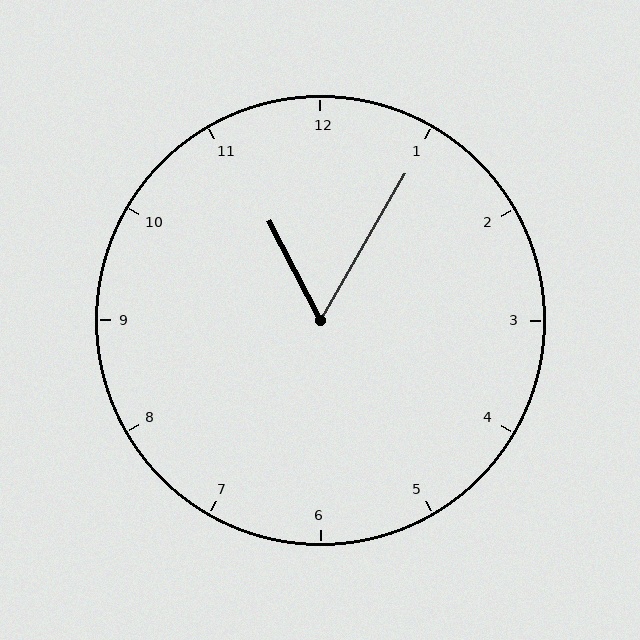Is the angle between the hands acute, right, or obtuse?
It is acute.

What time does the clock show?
11:05.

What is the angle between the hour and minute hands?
Approximately 58 degrees.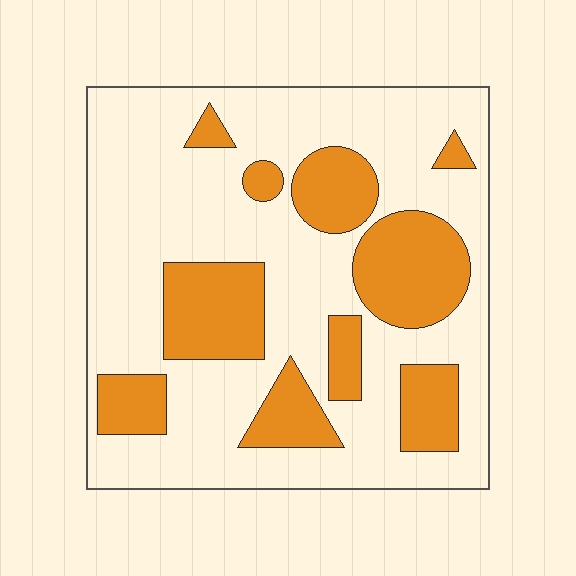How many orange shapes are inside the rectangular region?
10.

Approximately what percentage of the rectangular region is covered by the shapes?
Approximately 30%.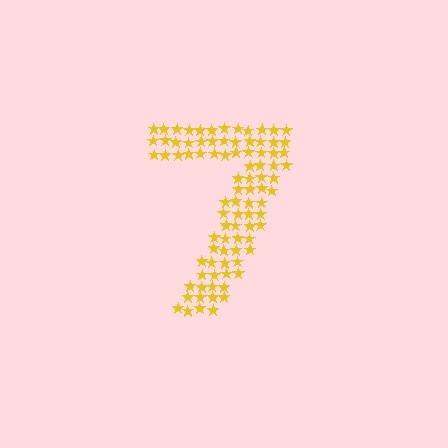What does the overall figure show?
The overall figure shows the digit 7.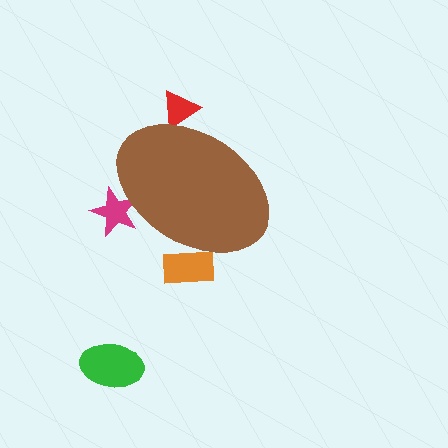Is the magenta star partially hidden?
Yes, the magenta star is partially hidden behind the brown ellipse.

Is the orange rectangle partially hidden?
Yes, the orange rectangle is partially hidden behind the brown ellipse.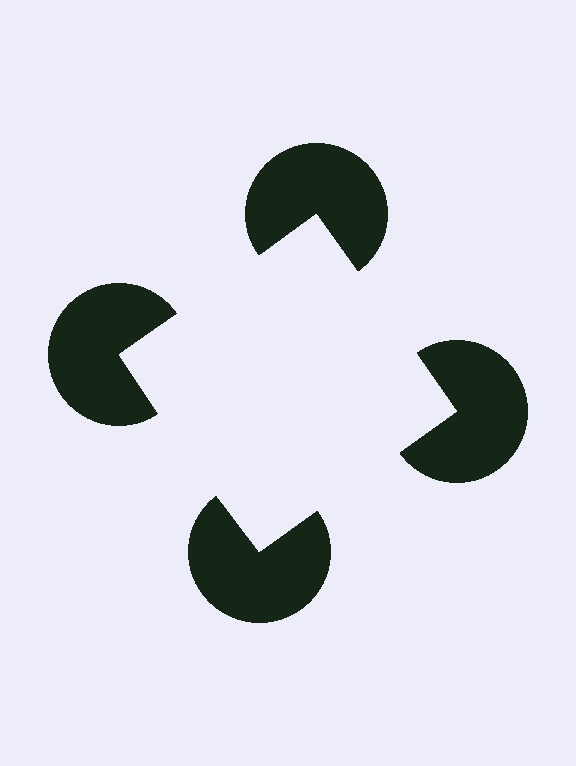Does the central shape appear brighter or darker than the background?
It typically appears slightly brighter than the background, even though no actual brightness change is drawn.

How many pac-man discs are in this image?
There are 4 — one at each vertex of the illusory square.